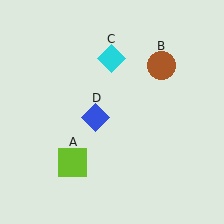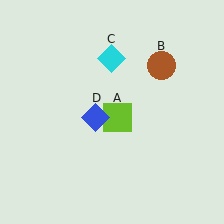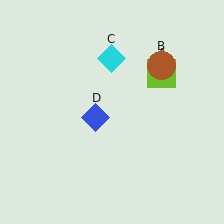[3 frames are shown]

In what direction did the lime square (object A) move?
The lime square (object A) moved up and to the right.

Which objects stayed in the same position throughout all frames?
Brown circle (object B) and cyan diamond (object C) and blue diamond (object D) remained stationary.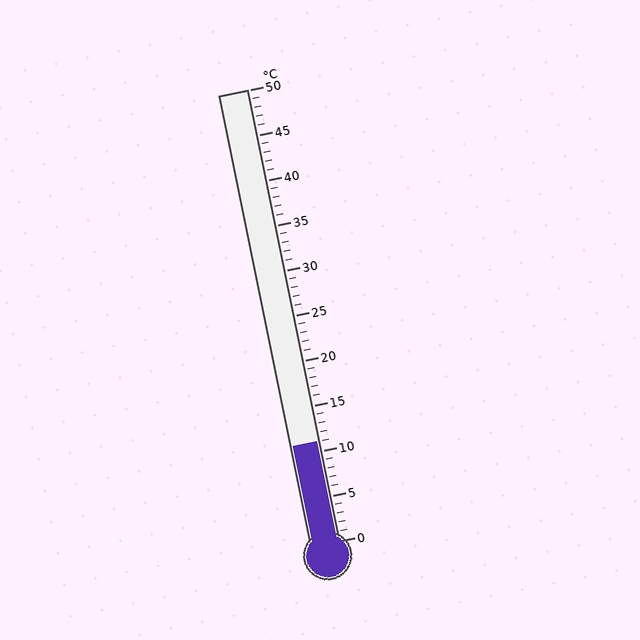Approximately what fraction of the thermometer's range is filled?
The thermometer is filled to approximately 20% of its range.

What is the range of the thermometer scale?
The thermometer scale ranges from 0°C to 50°C.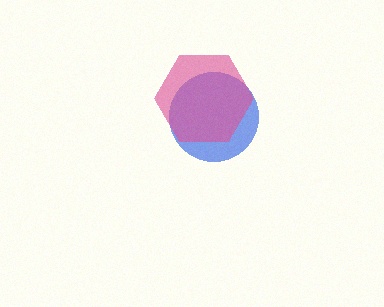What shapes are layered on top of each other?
The layered shapes are: a blue circle, a pink hexagon.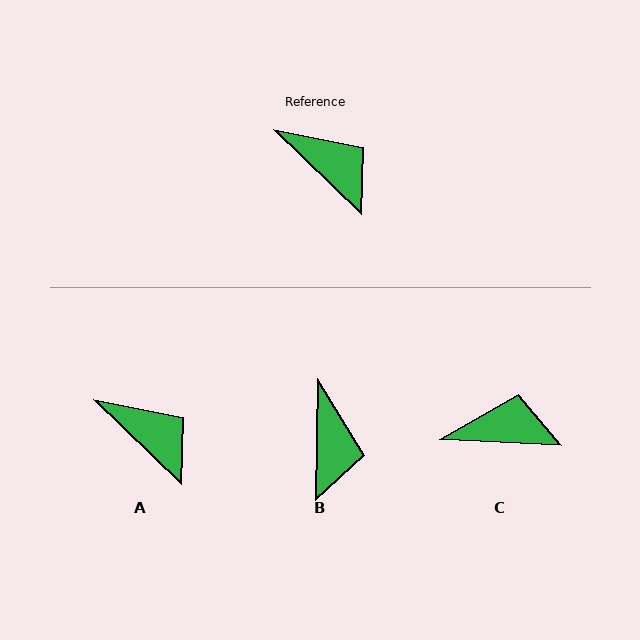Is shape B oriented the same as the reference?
No, it is off by about 47 degrees.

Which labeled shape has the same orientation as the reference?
A.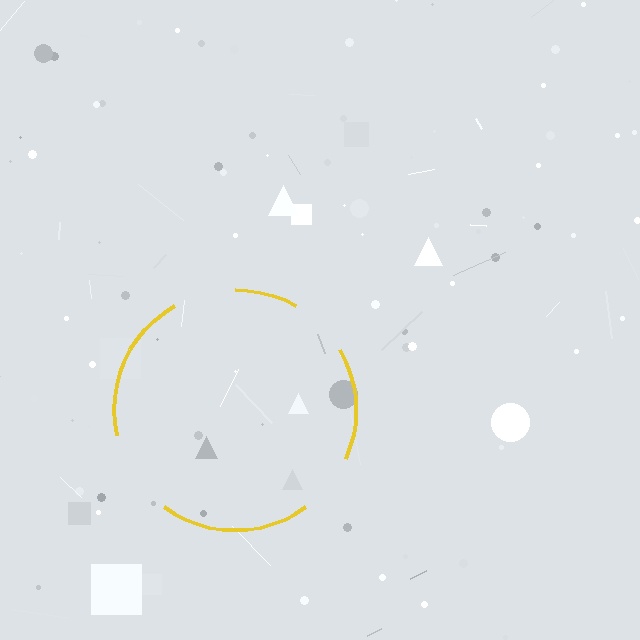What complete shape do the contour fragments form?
The contour fragments form a circle.